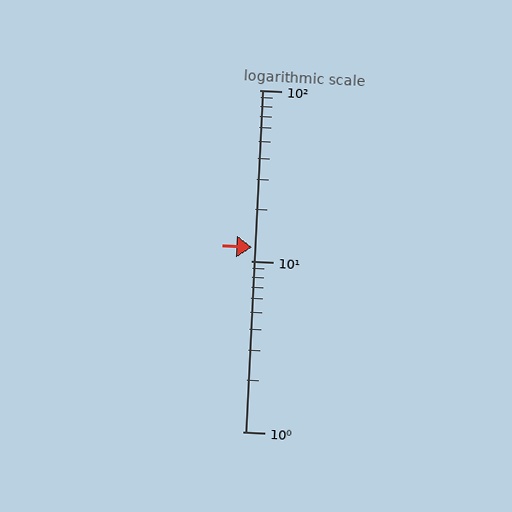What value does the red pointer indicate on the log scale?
The pointer indicates approximately 12.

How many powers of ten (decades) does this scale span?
The scale spans 2 decades, from 1 to 100.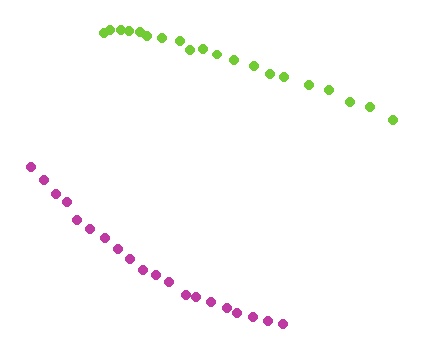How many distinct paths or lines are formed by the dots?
There are 2 distinct paths.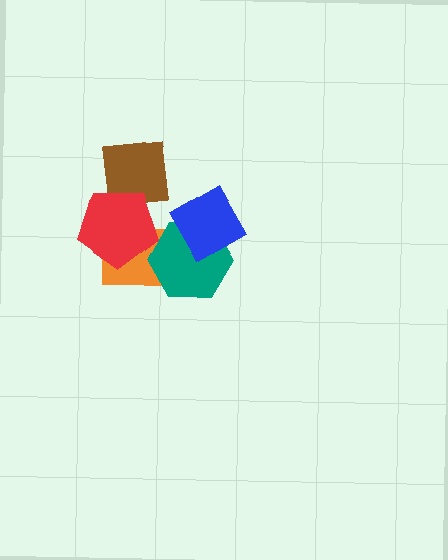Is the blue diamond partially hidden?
No, no other shape covers it.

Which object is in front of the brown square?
The red pentagon is in front of the brown square.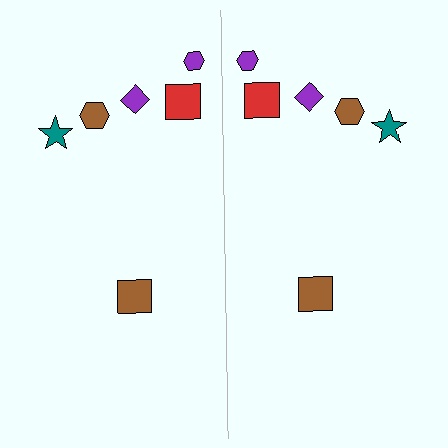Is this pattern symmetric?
Yes, this pattern has bilateral (reflection) symmetry.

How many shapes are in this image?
There are 12 shapes in this image.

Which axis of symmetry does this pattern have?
The pattern has a vertical axis of symmetry running through the center of the image.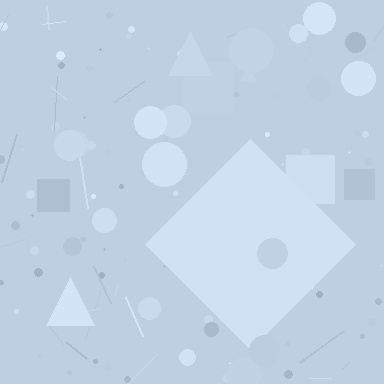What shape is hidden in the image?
A diamond is hidden in the image.